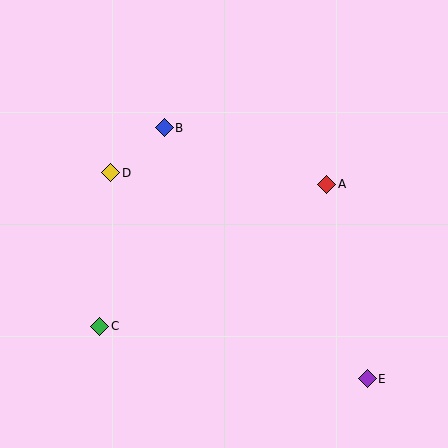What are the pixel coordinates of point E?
Point E is at (367, 379).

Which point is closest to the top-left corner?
Point D is closest to the top-left corner.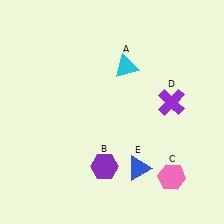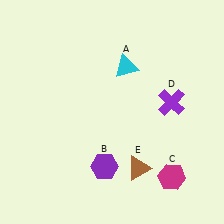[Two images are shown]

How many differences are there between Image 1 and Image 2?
There are 2 differences between the two images.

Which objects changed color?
C changed from pink to magenta. E changed from blue to brown.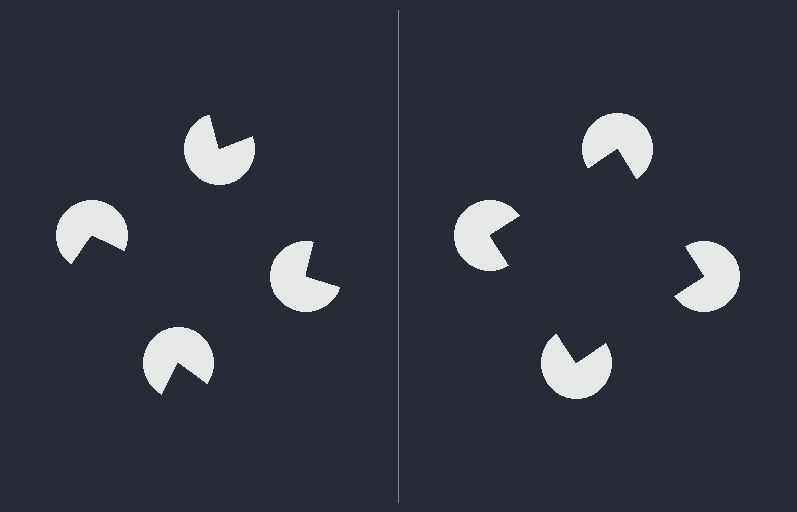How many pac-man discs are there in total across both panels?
8 — 4 on each side.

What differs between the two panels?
The pac-man discs are positioned identically on both sides; only the wedge orientations differ. On the right they align to a square; on the left they are misaligned.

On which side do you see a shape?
An illusory square appears on the right side. On the left side the wedge cuts are rotated, so no coherent shape forms.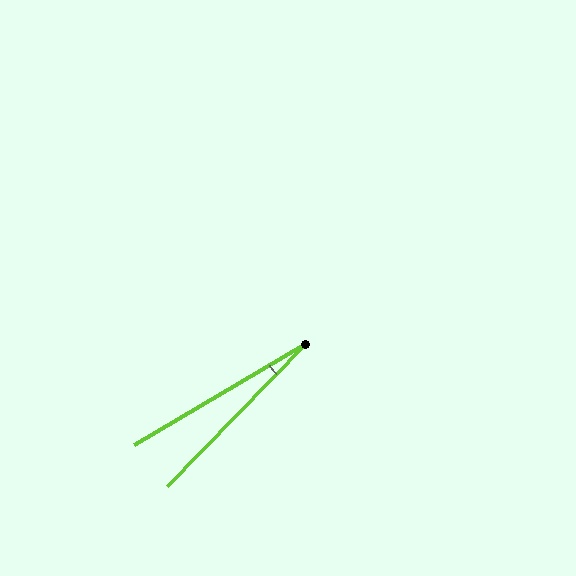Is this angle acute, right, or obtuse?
It is acute.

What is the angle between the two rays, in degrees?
Approximately 15 degrees.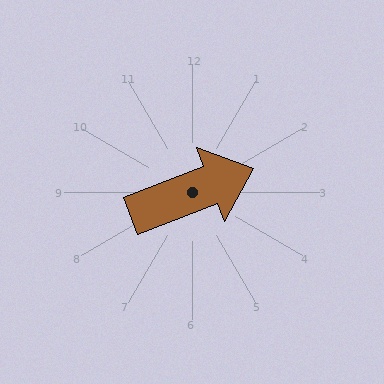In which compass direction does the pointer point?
East.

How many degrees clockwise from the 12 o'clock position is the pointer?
Approximately 69 degrees.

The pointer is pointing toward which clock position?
Roughly 2 o'clock.